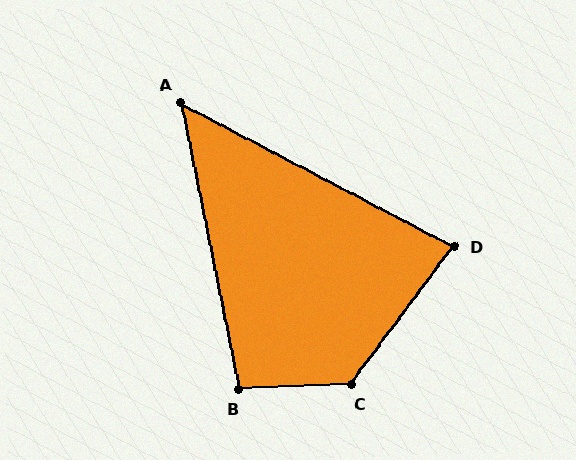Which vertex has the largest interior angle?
C, at approximately 129 degrees.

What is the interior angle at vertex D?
Approximately 81 degrees (acute).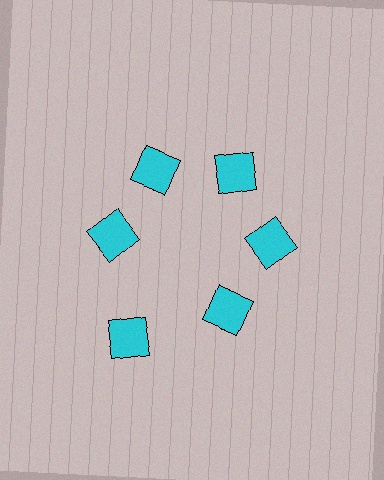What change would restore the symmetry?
The symmetry would be restored by moving it inward, back onto the ring so that all 6 squares sit at equal angles and equal distance from the center.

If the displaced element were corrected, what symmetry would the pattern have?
It would have 6-fold rotational symmetry — the pattern would map onto itself every 60 degrees.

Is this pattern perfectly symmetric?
No. The 6 cyan squares are arranged in a ring, but one element near the 7 o'clock position is pushed outward from the center, breaking the 6-fold rotational symmetry.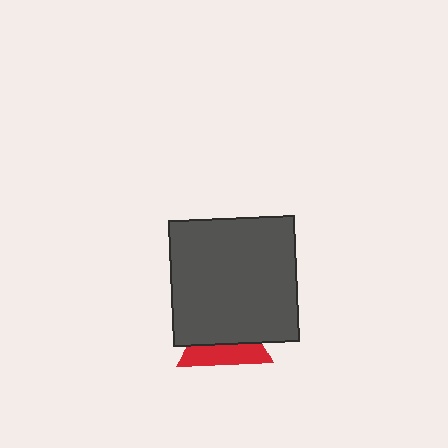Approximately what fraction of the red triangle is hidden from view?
Roughly 59% of the red triangle is hidden behind the dark gray square.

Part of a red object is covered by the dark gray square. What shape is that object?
It is a triangle.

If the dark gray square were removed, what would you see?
You would see the complete red triangle.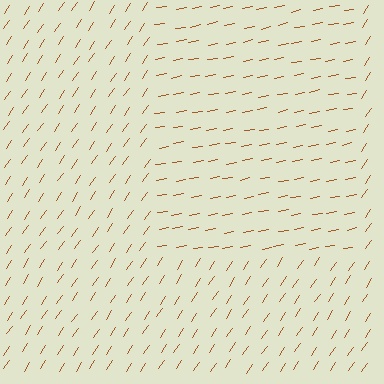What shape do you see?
I see a rectangle.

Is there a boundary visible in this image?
Yes, there is a texture boundary formed by a change in line orientation.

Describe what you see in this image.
The image is filled with small brown line segments. A rectangle region in the image has lines oriented differently from the surrounding lines, creating a visible texture boundary.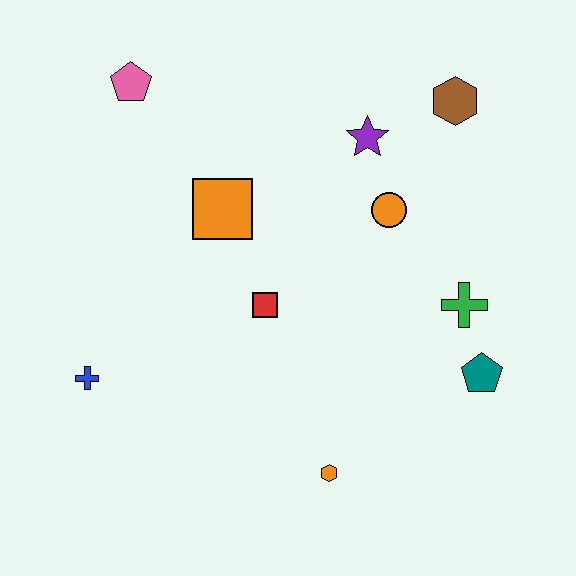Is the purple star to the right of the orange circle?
No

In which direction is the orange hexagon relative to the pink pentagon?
The orange hexagon is below the pink pentagon.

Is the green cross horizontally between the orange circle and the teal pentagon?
Yes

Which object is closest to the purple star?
The orange circle is closest to the purple star.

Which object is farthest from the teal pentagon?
The pink pentagon is farthest from the teal pentagon.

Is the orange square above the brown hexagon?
No